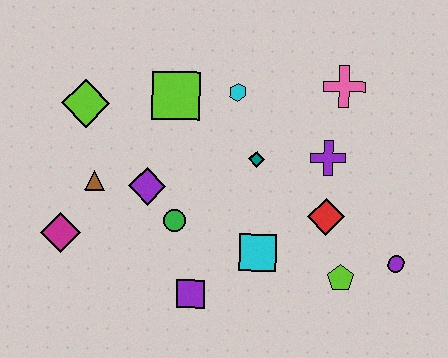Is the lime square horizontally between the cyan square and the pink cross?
No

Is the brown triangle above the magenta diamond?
Yes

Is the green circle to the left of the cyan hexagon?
Yes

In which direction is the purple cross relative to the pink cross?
The purple cross is below the pink cross.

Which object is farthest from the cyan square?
The lime diamond is farthest from the cyan square.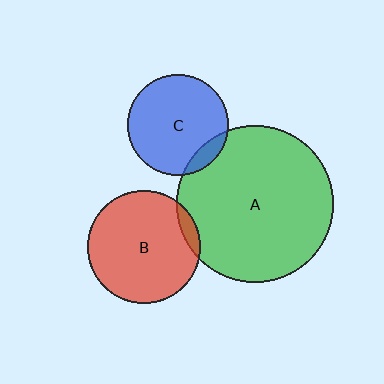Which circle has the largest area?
Circle A (green).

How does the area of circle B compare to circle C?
Approximately 1.3 times.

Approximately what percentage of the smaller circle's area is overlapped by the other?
Approximately 10%.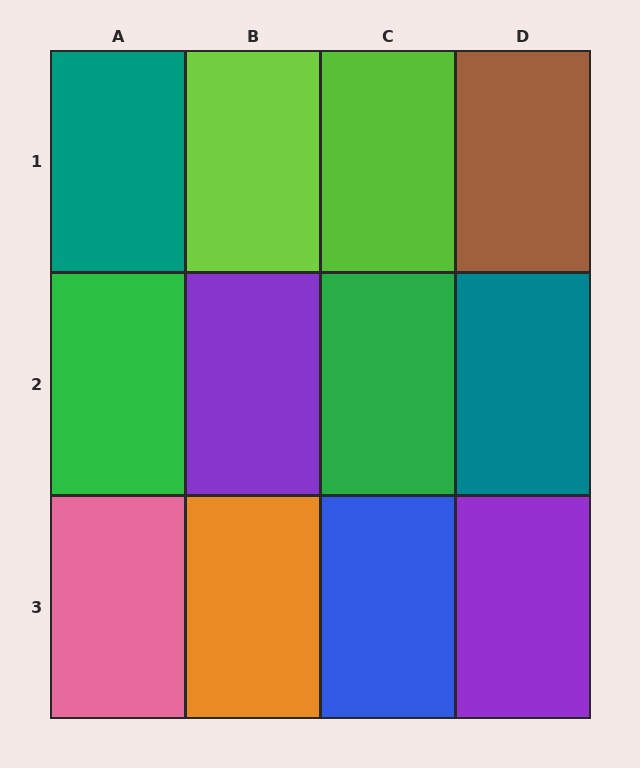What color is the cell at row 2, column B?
Purple.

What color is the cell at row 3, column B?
Orange.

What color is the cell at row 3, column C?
Blue.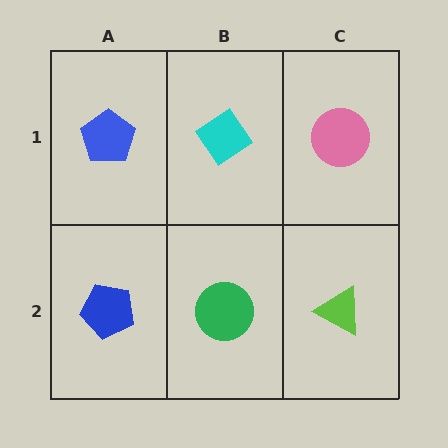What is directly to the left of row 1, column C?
A cyan diamond.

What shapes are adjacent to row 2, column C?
A pink circle (row 1, column C), a green circle (row 2, column B).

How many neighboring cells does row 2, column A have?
2.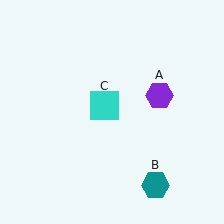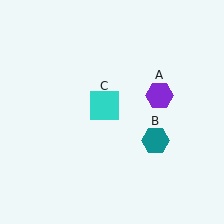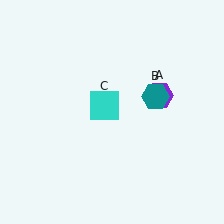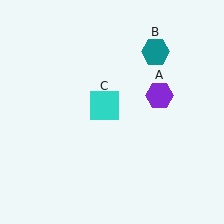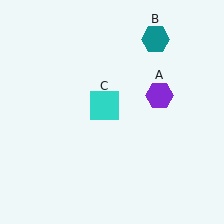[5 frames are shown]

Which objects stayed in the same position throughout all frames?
Purple hexagon (object A) and cyan square (object C) remained stationary.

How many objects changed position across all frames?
1 object changed position: teal hexagon (object B).